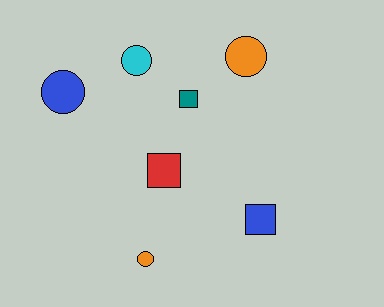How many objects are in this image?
There are 7 objects.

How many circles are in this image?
There are 4 circles.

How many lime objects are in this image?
There are no lime objects.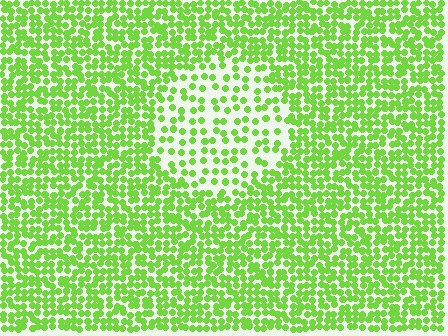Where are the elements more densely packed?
The elements are more densely packed outside the circle boundary.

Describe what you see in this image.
The image contains small lime elements arranged at two different densities. A circle-shaped region is visible where the elements are less densely packed than the surrounding area.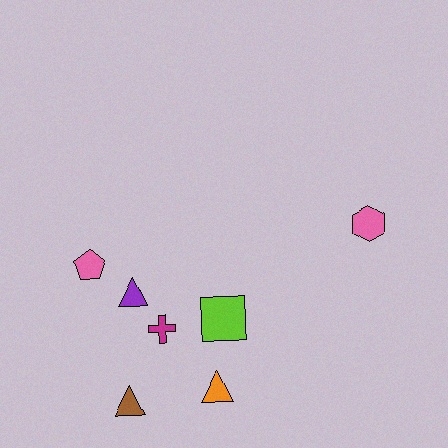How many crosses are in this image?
There is 1 cross.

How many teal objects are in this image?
There are no teal objects.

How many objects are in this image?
There are 7 objects.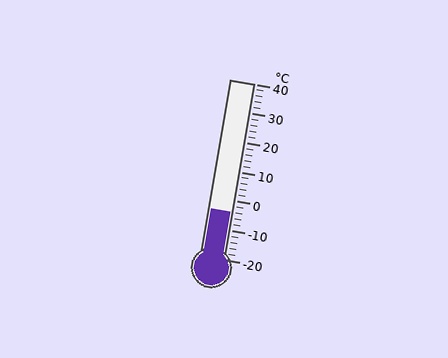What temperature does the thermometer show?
The thermometer shows approximately -4°C.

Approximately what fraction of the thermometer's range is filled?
The thermometer is filled to approximately 25% of its range.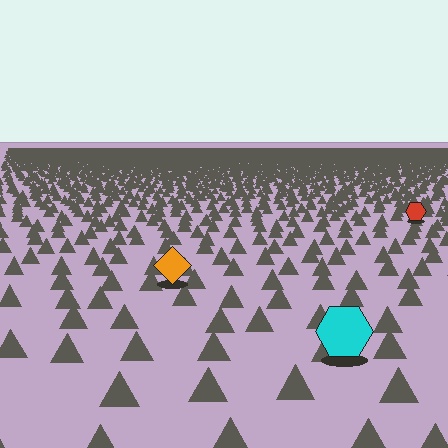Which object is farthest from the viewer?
The red hexagon is farthest from the viewer. It appears smaller and the ground texture around it is denser.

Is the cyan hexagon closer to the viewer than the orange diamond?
Yes. The cyan hexagon is closer — you can tell from the texture gradient: the ground texture is coarser near it.